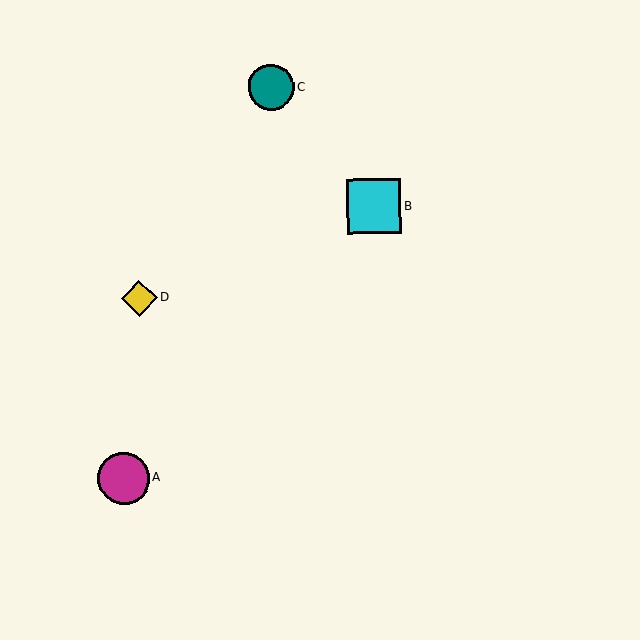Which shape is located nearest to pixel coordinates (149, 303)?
The yellow diamond (labeled D) at (139, 298) is nearest to that location.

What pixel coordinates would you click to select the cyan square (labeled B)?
Click at (374, 206) to select the cyan square B.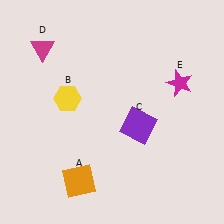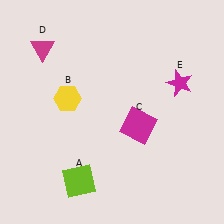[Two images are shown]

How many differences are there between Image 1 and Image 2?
There are 2 differences between the two images.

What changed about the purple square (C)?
In Image 1, C is purple. In Image 2, it changed to magenta.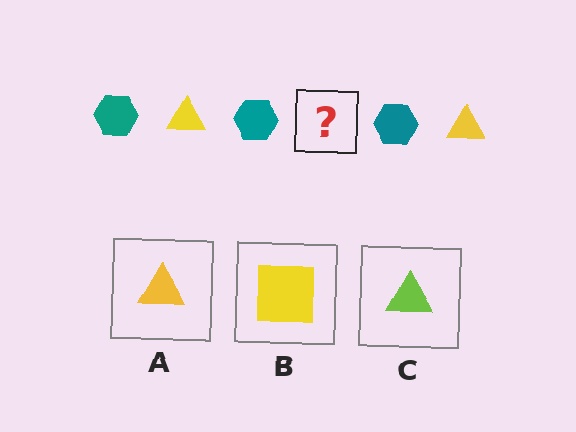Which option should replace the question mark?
Option A.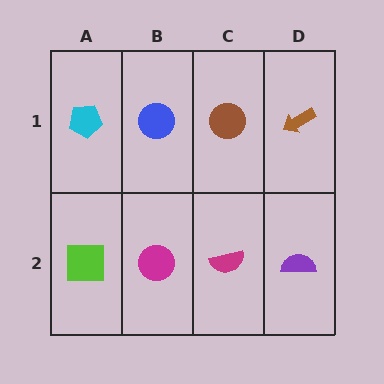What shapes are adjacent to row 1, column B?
A magenta circle (row 2, column B), a cyan pentagon (row 1, column A), a brown circle (row 1, column C).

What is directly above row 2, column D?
A brown arrow.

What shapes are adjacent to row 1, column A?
A lime square (row 2, column A), a blue circle (row 1, column B).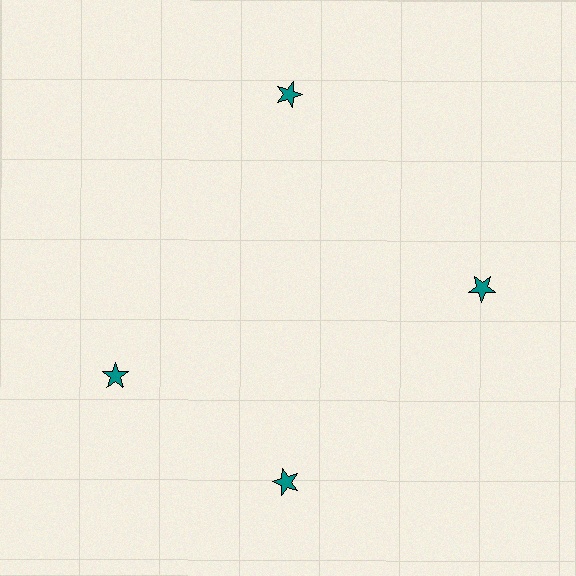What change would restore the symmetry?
The symmetry would be restored by rotating it back into even spacing with its neighbors so that all 4 stars sit at equal angles and equal distance from the center.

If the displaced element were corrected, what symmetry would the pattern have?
It would have 4-fold rotational symmetry — the pattern would map onto itself every 90 degrees.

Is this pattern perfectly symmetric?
No. The 4 teal stars are arranged in a ring, but one element near the 9 o'clock position is rotated out of alignment along the ring, breaking the 4-fold rotational symmetry.